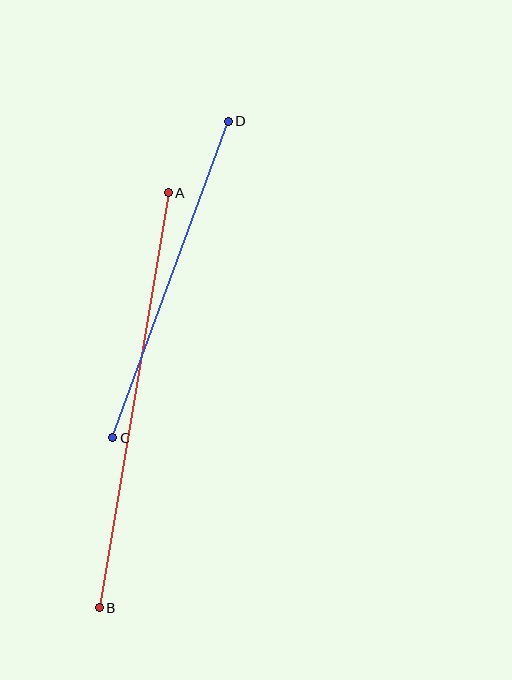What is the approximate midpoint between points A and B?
The midpoint is at approximately (134, 400) pixels.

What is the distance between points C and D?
The distance is approximately 337 pixels.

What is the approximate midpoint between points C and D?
The midpoint is at approximately (171, 279) pixels.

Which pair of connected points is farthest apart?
Points A and B are farthest apart.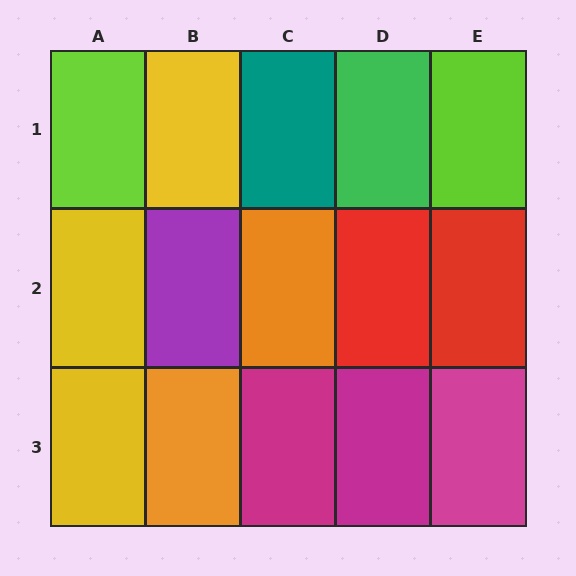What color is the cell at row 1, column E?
Lime.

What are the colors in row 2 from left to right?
Yellow, purple, orange, red, red.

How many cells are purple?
1 cell is purple.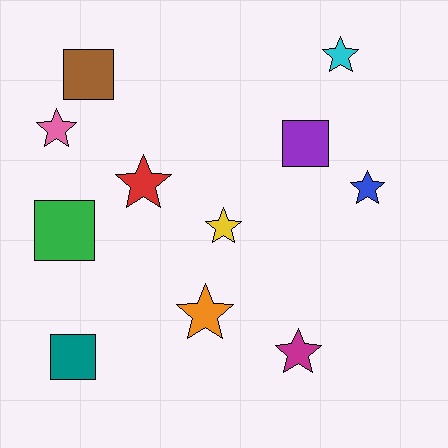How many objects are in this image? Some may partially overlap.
There are 11 objects.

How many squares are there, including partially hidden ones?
There are 4 squares.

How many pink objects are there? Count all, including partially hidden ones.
There is 1 pink object.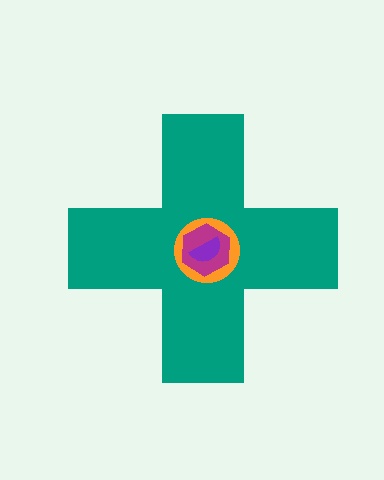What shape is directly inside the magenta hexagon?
The purple semicircle.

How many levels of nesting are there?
4.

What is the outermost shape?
The teal cross.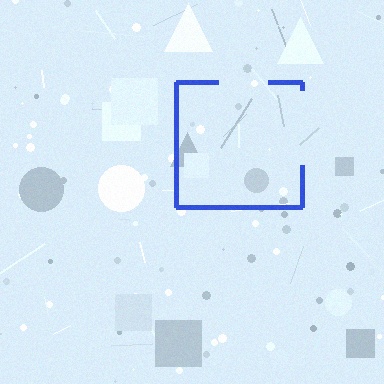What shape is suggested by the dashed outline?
The dashed outline suggests a square.